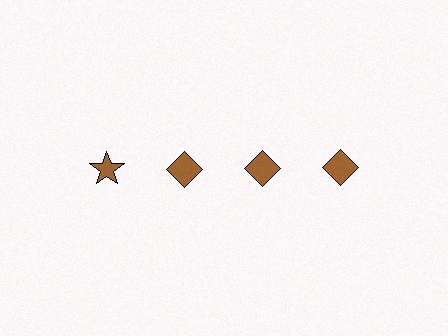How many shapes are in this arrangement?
There are 4 shapes arranged in a grid pattern.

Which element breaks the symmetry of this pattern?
The brown star in the top row, leftmost column breaks the symmetry. All other shapes are brown diamonds.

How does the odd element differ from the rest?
It has a different shape: star instead of diamond.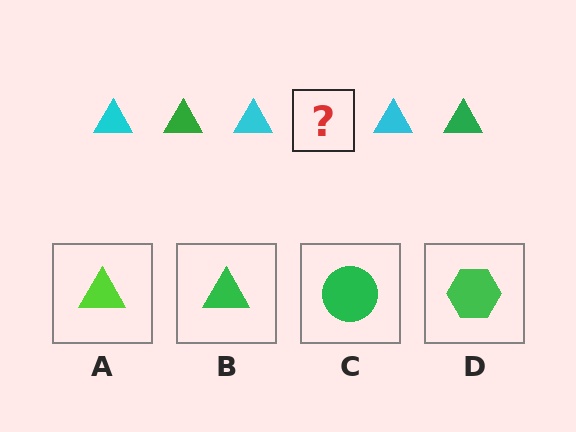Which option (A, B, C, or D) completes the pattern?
B.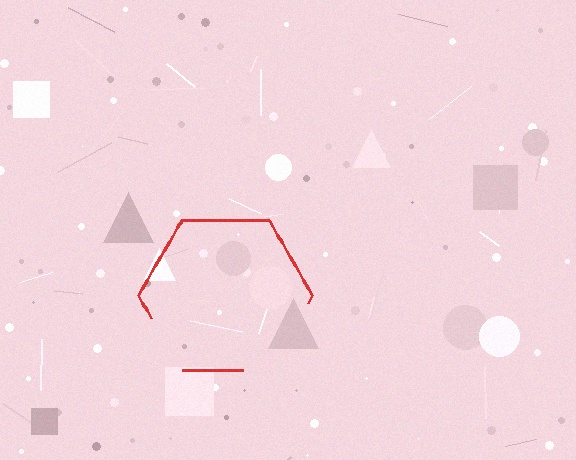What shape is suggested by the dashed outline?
The dashed outline suggests a hexagon.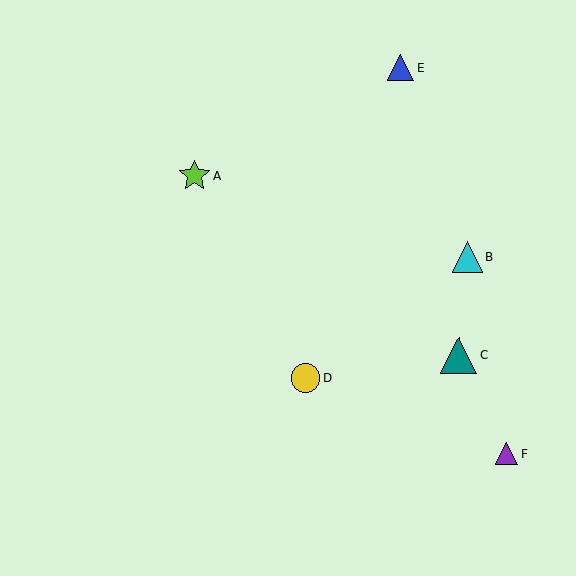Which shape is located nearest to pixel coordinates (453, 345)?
The teal triangle (labeled C) at (459, 355) is nearest to that location.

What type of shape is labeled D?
Shape D is a yellow circle.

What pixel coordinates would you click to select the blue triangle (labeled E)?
Click at (401, 68) to select the blue triangle E.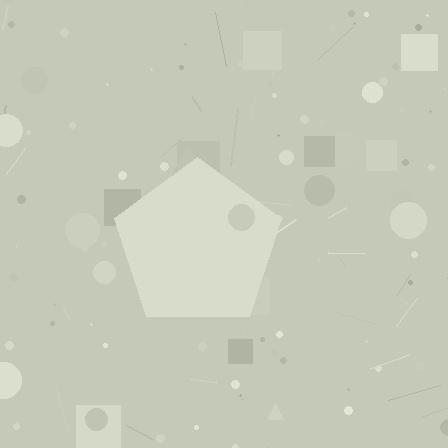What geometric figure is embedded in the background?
A pentagon is embedded in the background.